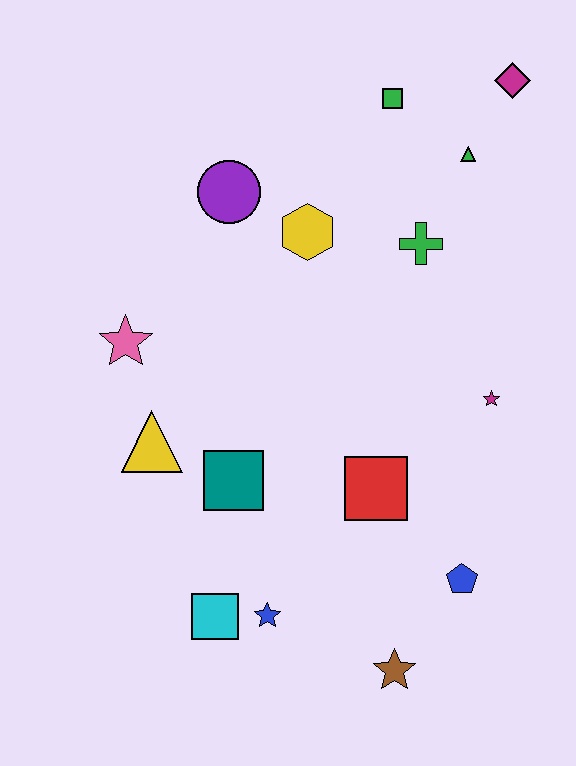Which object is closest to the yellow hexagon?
The purple circle is closest to the yellow hexagon.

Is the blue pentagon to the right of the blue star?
Yes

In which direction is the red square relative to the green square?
The red square is below the green square.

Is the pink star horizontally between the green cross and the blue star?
No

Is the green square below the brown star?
No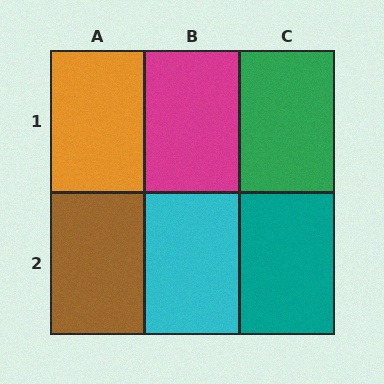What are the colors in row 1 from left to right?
Orange, magenta, green.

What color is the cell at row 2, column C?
Teal.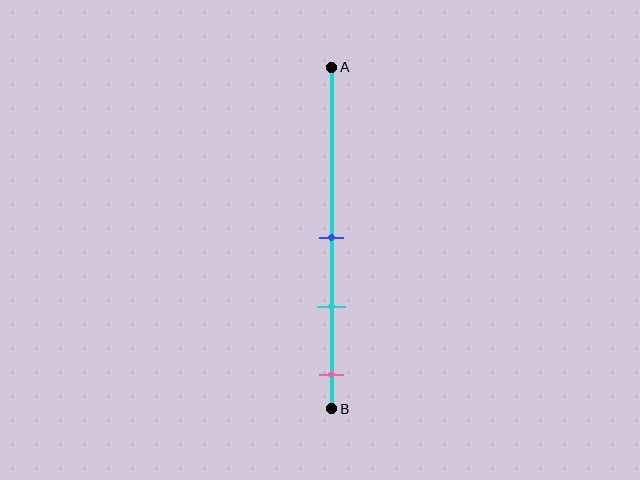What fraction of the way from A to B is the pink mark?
The pink mark is approximately 90% (0.9) of the way from A to B.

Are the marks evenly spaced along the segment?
Yes, the marks are approximately evenly spaced.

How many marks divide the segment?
There are 3 marks dividing the segment.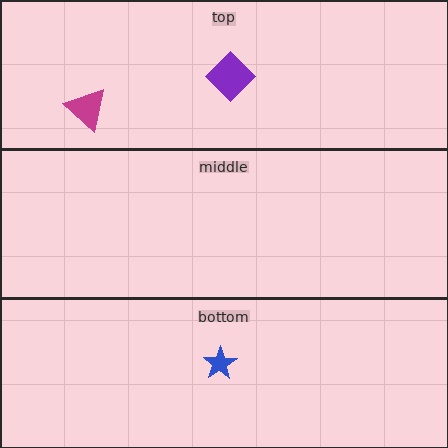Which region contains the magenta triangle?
The top region.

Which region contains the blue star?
The bottom region.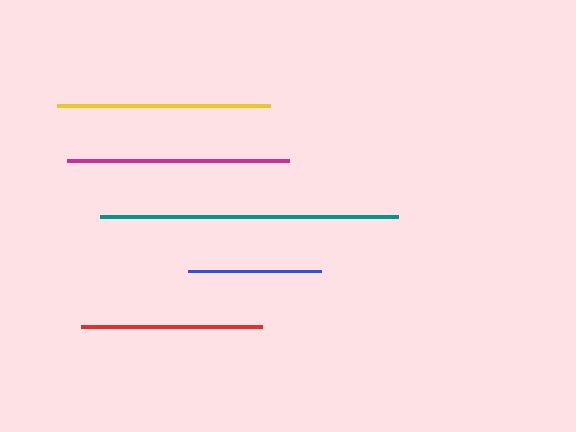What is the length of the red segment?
The red segment is approximately 181 pixels long.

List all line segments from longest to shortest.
From longest to shortest: teal, magenta, yellow, red, blue.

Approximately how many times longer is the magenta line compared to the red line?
The magenta line is approximately 1.2 times the length of the red line.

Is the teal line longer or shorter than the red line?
The teal line is longer than the red line.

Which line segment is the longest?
The teal line is the longest at approximately 298 pixels.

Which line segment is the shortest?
The blue line is the shortest at approximately 133 pixels.